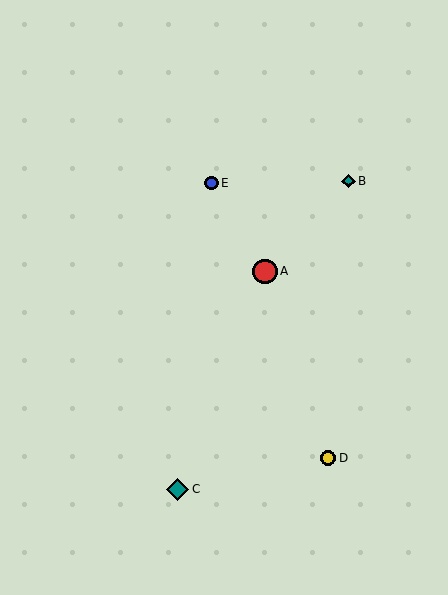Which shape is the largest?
The red circle (labeled A) is the largest.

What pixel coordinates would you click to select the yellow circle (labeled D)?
Click at (328, 458) to select the yellow circle D.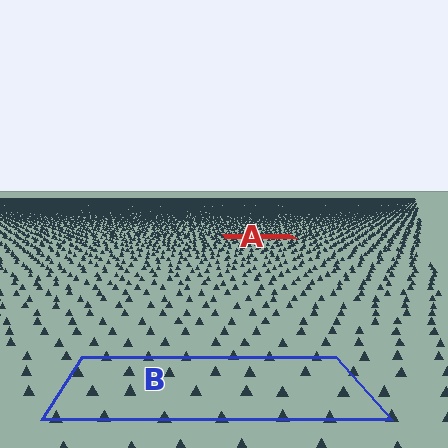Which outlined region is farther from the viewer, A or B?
Region A is farther from the viewer — the texture elements inside it appear smaller and more densely packed.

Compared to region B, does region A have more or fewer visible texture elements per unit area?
Region A has more texture elements per unit area — they are packed more densely because it is farther away.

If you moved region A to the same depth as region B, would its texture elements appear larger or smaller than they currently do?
They would appear larger. At a closer depth, the same texture elements are projected at a bigger on-screen size.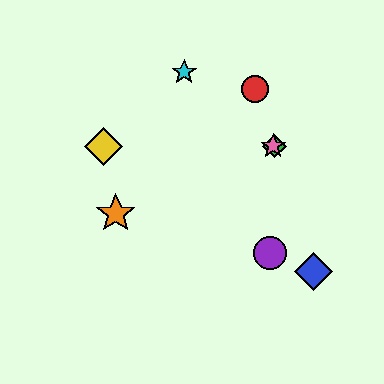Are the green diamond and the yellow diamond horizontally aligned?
Yes, both are at y≈146.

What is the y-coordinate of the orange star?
The orange star is at y≈214.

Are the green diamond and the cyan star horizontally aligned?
No, the green diamond is at y≈146 and the cyan star is at y≈72.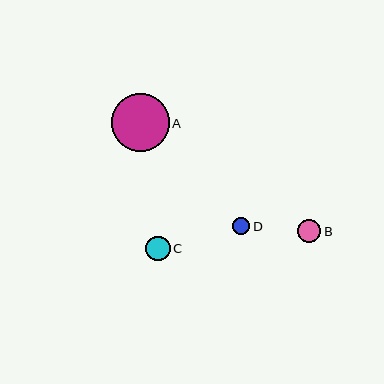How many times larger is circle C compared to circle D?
Circle C is approximately 1.4 times the size of circle D.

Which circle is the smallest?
Circle D is the smallest with a size of approximately 17 pixels.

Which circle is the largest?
Circle A is the largest with a size of approximately 57 pixels.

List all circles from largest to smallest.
From largest to smallest: A, C, B, D.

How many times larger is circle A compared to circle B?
Circle A is approximately 2.5 times the size of circle B.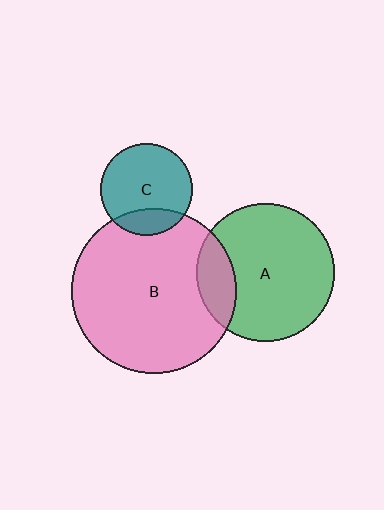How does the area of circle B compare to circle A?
Approximately 1.4 times.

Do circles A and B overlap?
Yes.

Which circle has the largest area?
Circle B (pink).